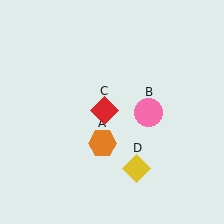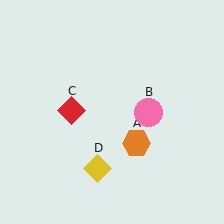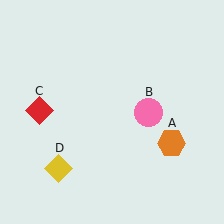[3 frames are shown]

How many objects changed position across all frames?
3 objects changed position: orange hexagon (object A), red diamond (object C), yellow diamond (object D).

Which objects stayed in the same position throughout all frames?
Pink circle (object B) remained stationary.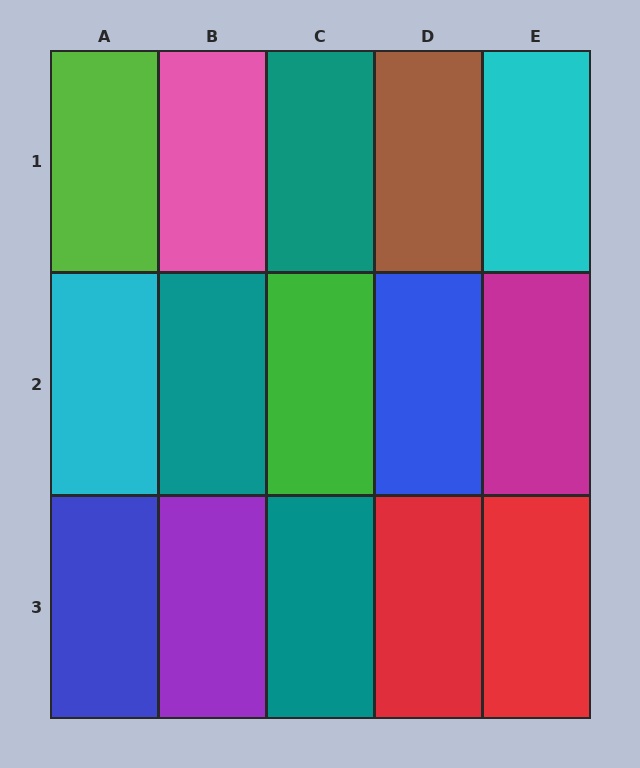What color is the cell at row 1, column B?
Pink.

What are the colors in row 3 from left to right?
Blue, purple, teal, red, red.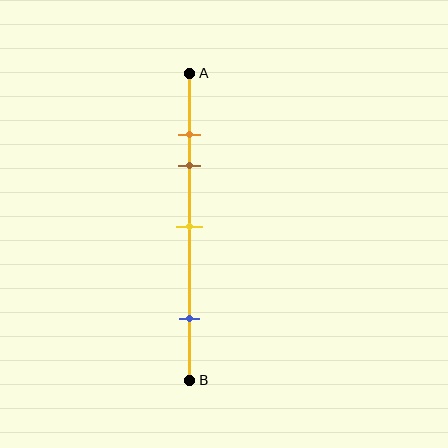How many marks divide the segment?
There are 4 marks dividing the segment.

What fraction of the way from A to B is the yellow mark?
The yellow mark is approximately 50% (0.5) of the way from A to B.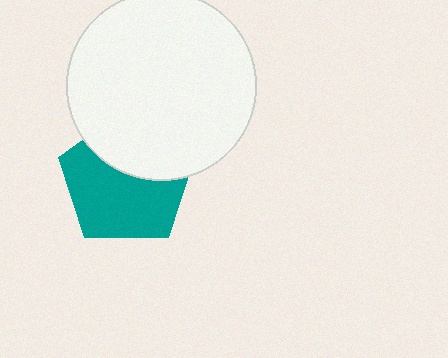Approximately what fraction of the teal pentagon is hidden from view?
Roughly 39% of the teal pentagon is hidden behind the white circle.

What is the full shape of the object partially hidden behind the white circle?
The partially hidden object is a teal pentagon.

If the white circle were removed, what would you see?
You would see the complete teal pentagon.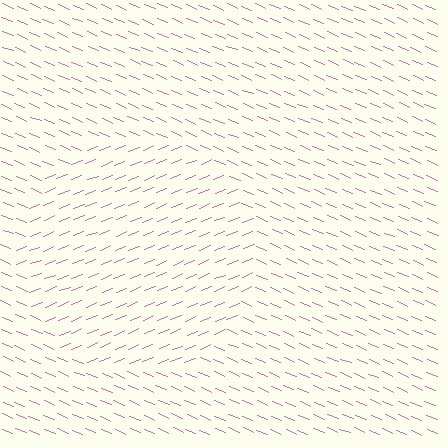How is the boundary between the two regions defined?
The boundary is defined purely by a change in line orientation (approximately 45 degrees difference). All lines are the same color and thickness.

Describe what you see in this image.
The image is filled with small pink line segments. A circle region in the image has lines oriented differently from the surrounding lines, creating a visible texture boundary.